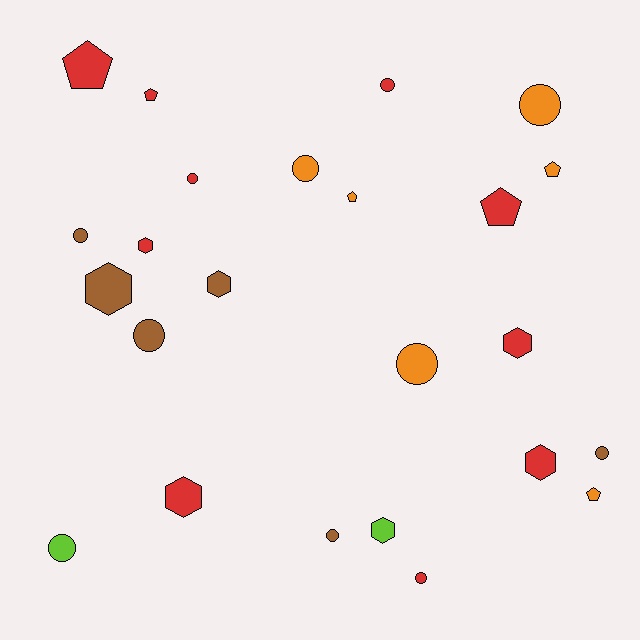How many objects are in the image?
There are 24 objects.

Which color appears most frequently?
Red, with 10 objects.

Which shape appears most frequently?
Circle, with 11 objects.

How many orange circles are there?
There are 3 orange circles.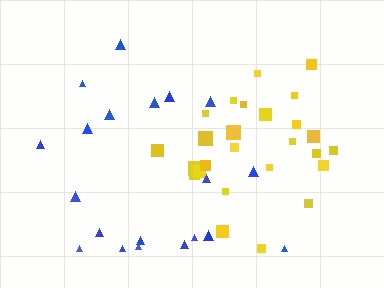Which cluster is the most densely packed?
Yellow.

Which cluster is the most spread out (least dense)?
Blue.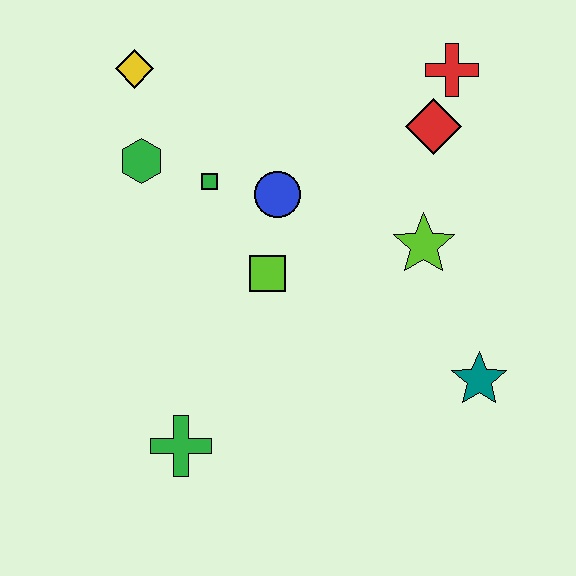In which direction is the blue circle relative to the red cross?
The blue circle is to the left of the red cross.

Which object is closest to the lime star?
The red diamond is closest to the lime star.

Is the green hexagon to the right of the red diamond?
No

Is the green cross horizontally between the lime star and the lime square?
No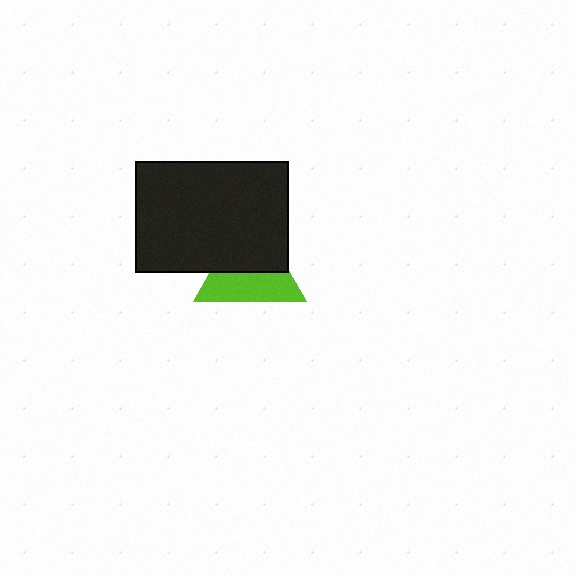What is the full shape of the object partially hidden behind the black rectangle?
The partially hidden object is a lime triangle.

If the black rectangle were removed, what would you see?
You would see the complete lime triangle.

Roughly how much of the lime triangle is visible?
About half of it is visible (roughly 49%).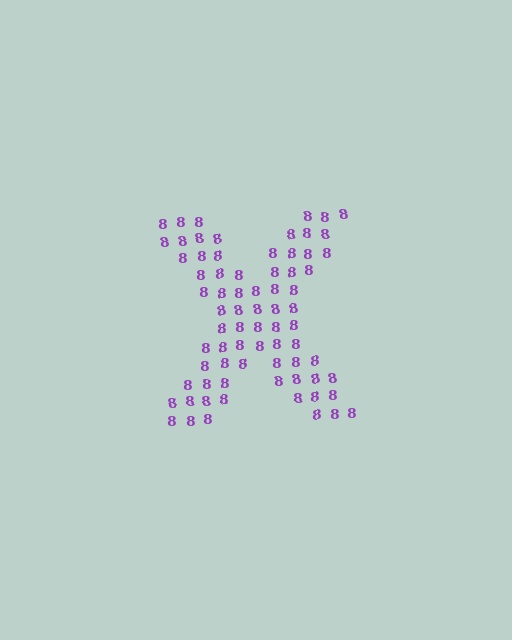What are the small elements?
The small elements are digit 8's.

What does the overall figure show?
The overall figure shows the letter X.